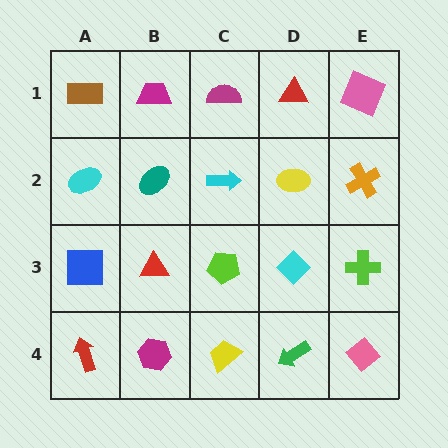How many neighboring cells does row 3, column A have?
3.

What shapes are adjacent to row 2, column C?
A magenta semicircle (row 1, column C), a lime pentagon (row 3, column C), a teal ellipse (row 2, column B), a yellow ellipse (row 2, column D).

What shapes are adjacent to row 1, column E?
An orange cross (row 2, column E), a red triangle (row 1, column D).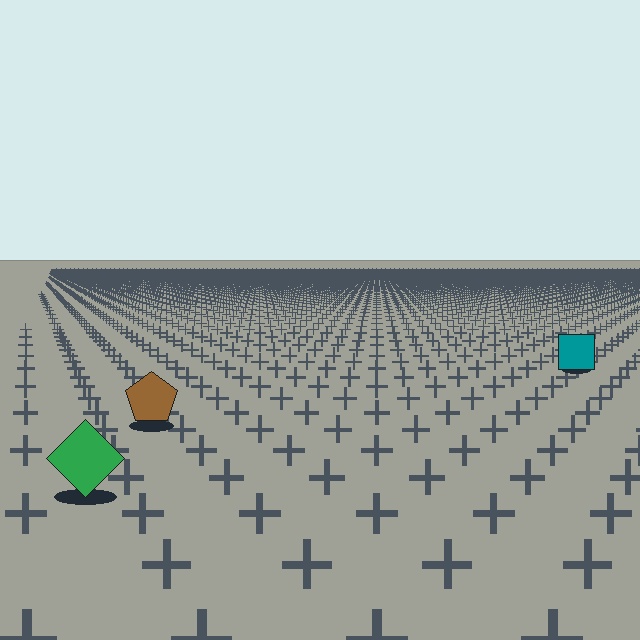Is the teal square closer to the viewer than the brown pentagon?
No. The brown pentagon is closer — you can tell from the texture gradient: the ground texture is coarser near it.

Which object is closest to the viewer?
The green diamond is closest. The texture marks near it are larger and more spread out.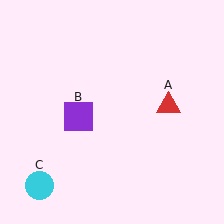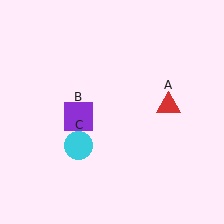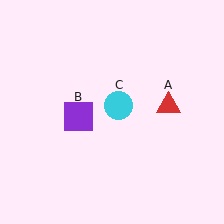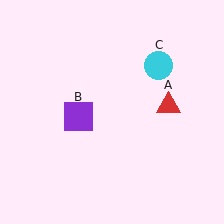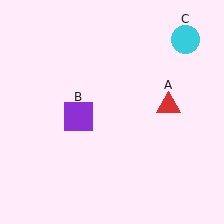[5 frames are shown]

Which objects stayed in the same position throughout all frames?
Red triangle (object A) and purple square (object B) remained stationary.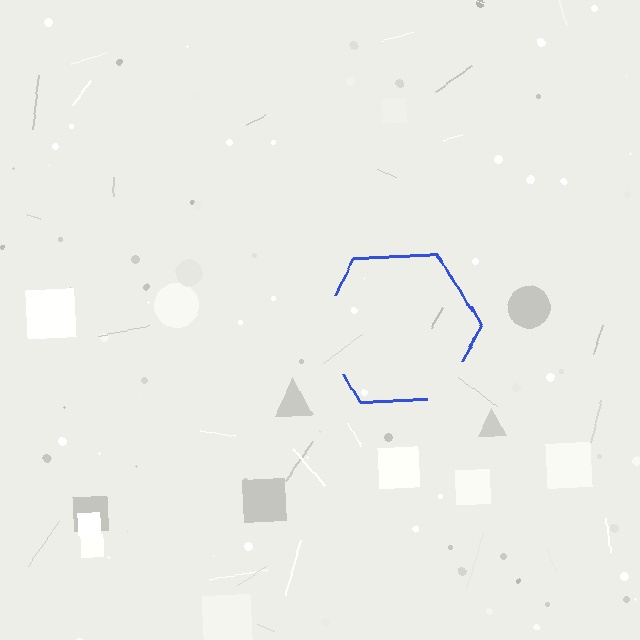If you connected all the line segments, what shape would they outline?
They would outline a hexagon.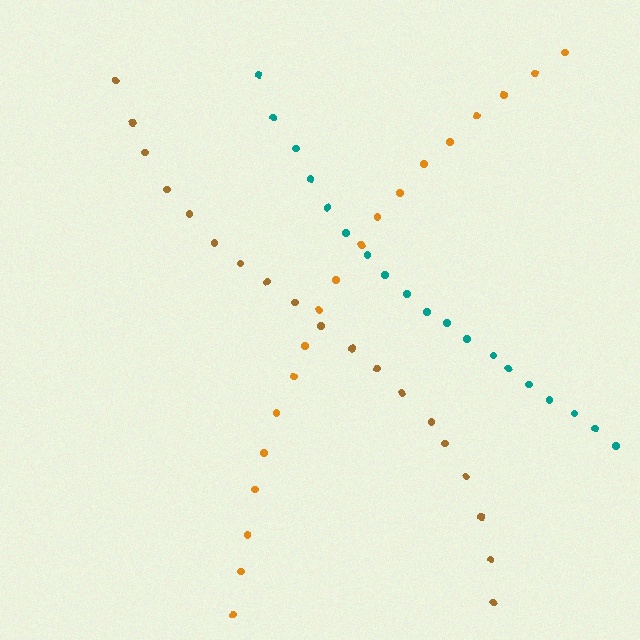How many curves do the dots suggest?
There are 3 distinct paths.